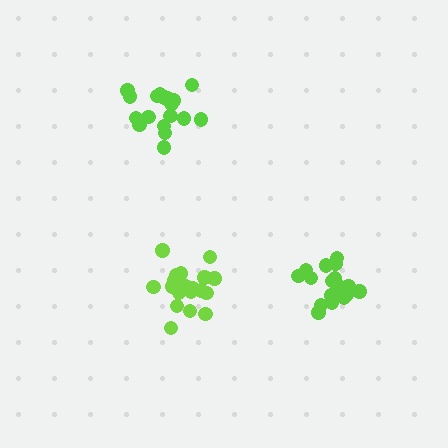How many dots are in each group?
Group 1: 20 dots, Group 2: 20 dots, Group 3: 19 dots (59 total).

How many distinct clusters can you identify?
There are 3 distinct clusters.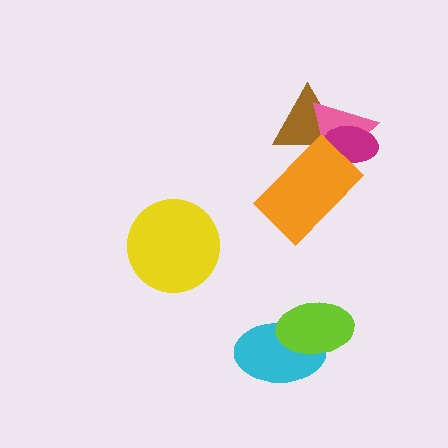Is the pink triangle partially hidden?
Yes, it is partially covered by another shape.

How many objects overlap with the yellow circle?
0 objects overlap with the yellow circle.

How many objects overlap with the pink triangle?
3 objects overlap with the pink triangle.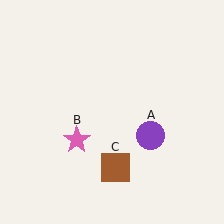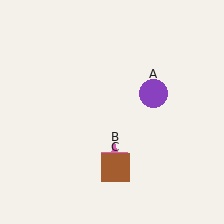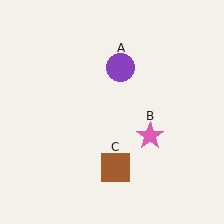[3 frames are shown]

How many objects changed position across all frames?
2 objects changed position: purple circle (object A), pink star (object B).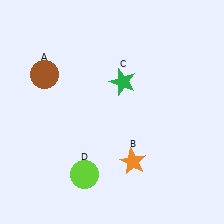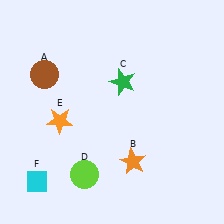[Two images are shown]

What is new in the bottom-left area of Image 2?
An orange star (E) was added in the bottom-left area of Image 2.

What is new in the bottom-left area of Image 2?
A cyan diamond (F) was added in the bottom-left area of Image 2.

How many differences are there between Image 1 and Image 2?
There are 2 differences between the two images.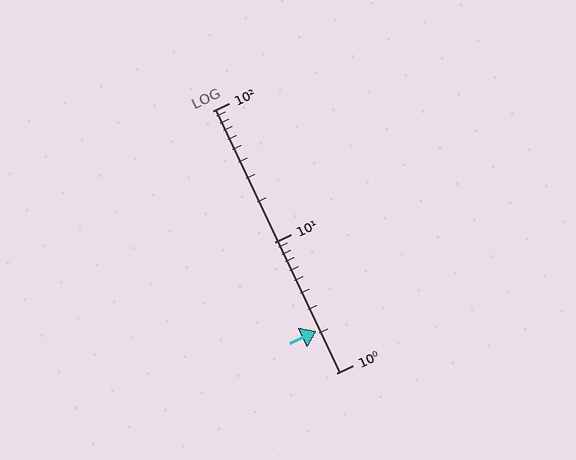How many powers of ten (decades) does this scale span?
The scale spans 2 decades, from 1 to 100.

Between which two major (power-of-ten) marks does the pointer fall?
The pointer is between 1 and 10.